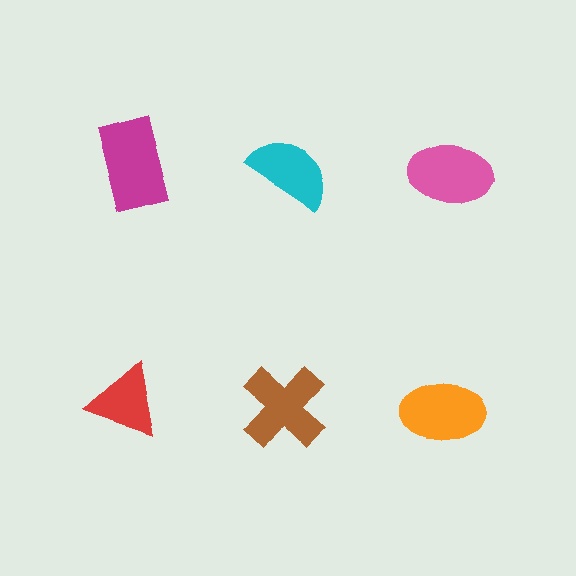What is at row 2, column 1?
A red triangle.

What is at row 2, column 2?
A brown cross.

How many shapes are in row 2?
3 shapes.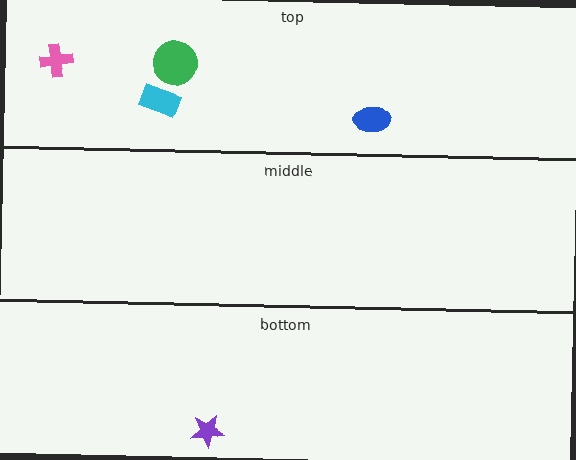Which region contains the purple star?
The bottom region.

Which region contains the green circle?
The top region.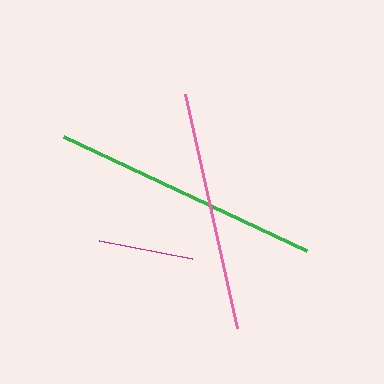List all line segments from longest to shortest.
From longest to shortest: green, pink, magenta.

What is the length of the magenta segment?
The magenta segment is approximately 94 pixels long.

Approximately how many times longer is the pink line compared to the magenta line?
The pink line is approximately 2.5 times the length of the magenta line.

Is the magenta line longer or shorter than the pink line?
The pink line is longer than the magenta line.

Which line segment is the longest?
The green line is the longest at approximately 268 pixels.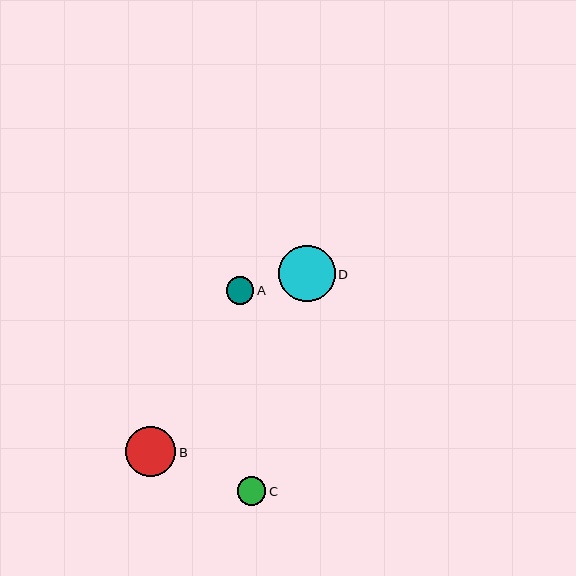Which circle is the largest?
Circle D is the largest with a size of approximately 57 pixels.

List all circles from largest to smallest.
From largest to smallest: D, B, C, A.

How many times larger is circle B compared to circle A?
Circle B is approximately 1.8 times the size of circle A.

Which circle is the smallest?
Circle A is the smallest with a size of approximately 27 pixels.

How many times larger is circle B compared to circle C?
Circle B is approximately 1.8 times the size of circle C.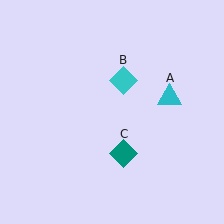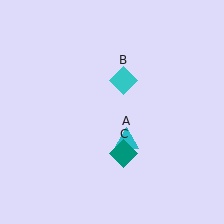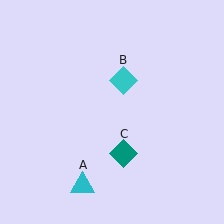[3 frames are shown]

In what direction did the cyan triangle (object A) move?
The cyan triangle (object A) moved down and to the left.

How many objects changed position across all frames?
1 object changed position: cyan triangle (object A).